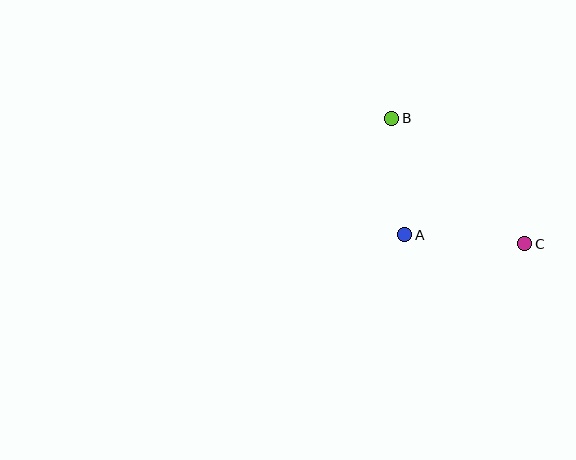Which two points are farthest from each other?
Points B and C are farthest from each other.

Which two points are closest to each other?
Points A and B are closest to each other.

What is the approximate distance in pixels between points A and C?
The distance between A and C is approximately 120 pixels.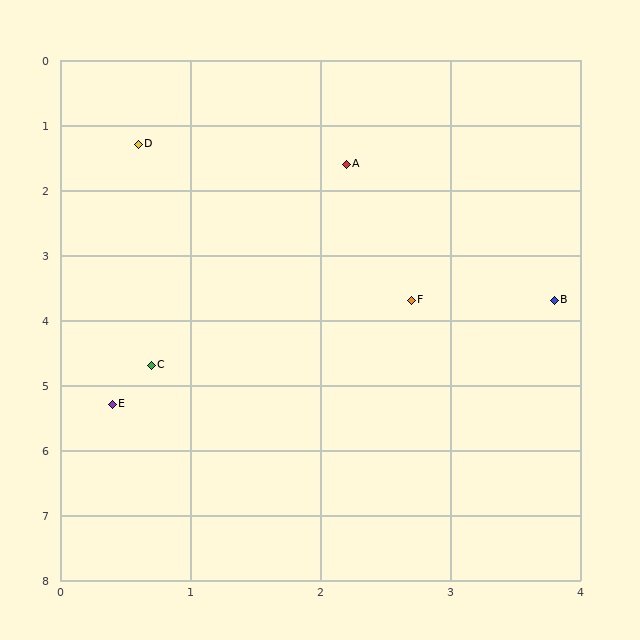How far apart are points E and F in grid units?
Points E and F are about 2.8 grid units apart.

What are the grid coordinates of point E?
Point E is at approximately (0.4, 5.3).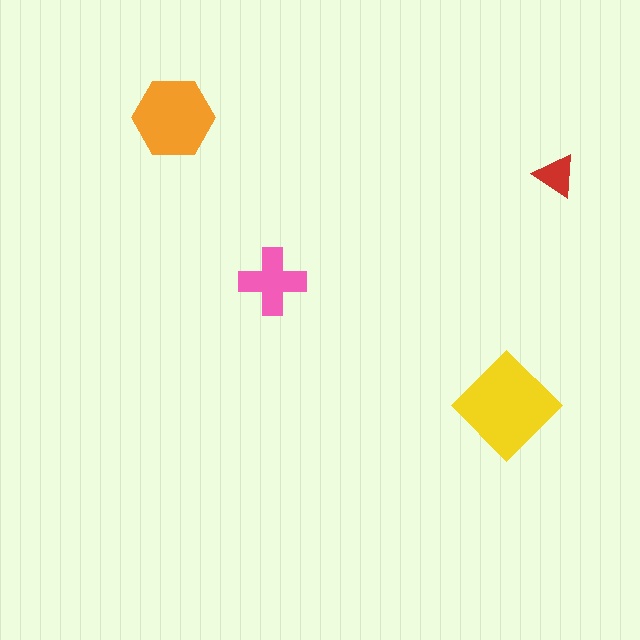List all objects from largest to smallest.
The yellow diamond, the orange hexagon, the pink cross, the red triangle.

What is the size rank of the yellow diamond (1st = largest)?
1st.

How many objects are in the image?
There are 4 objects in the image.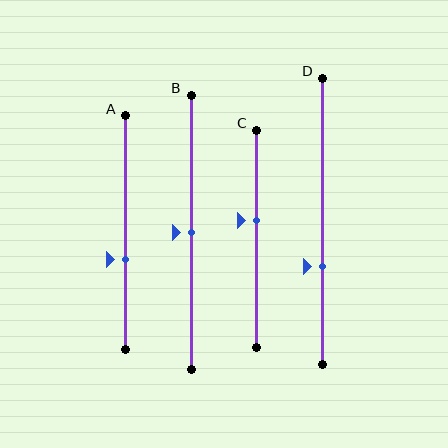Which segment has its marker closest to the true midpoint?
Segment B has its marker closest to the true midpoint.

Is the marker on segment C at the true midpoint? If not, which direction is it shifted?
No, the marker on segment C is shifted upward by about 8% of the segment length.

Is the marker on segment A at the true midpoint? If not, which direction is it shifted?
No, the marker on segment A is shifted downward by about 11% of the segment length.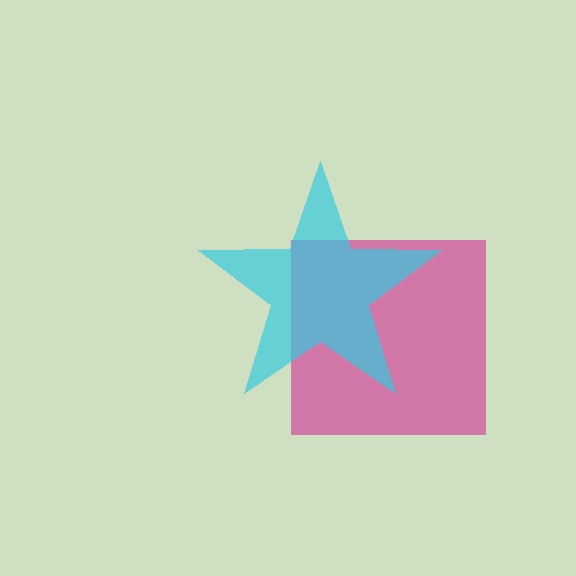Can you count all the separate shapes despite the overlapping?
Yes, there are 2 separate shapes.